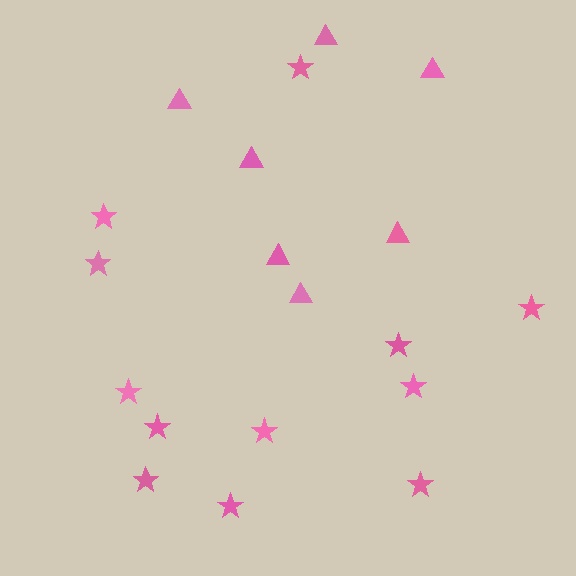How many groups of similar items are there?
There are 2 groups: one group of triangles (7) and one group of stars (12).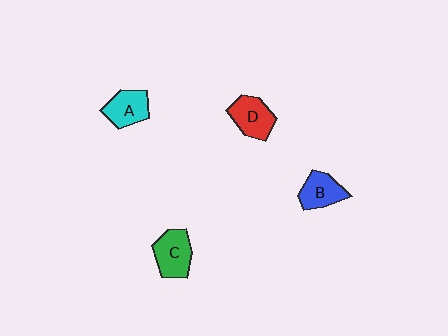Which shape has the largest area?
Shape C (green).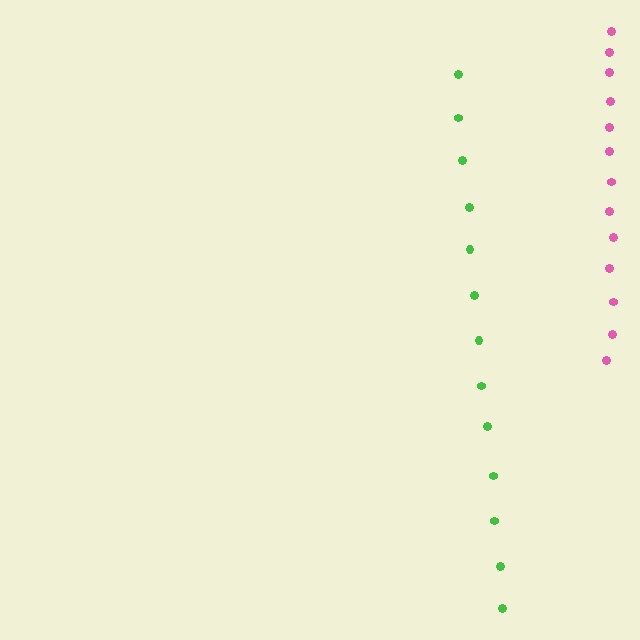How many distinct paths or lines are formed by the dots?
There are 2 distinct paths.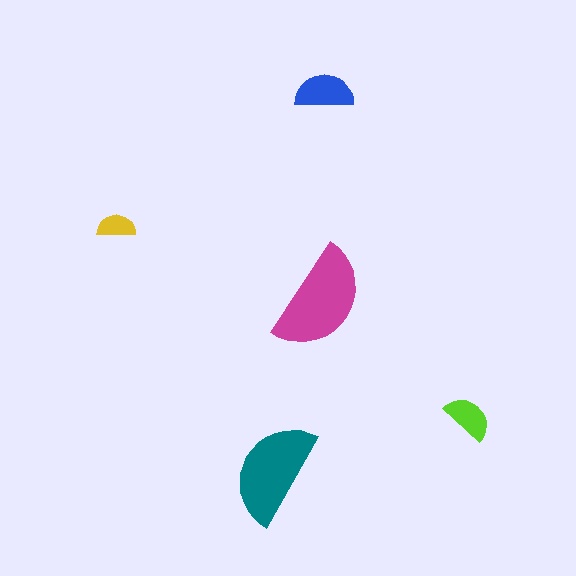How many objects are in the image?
There are 5 objects in the image.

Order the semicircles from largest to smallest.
the magenta one, the teal one, the blue one, the lime one, the yellow one.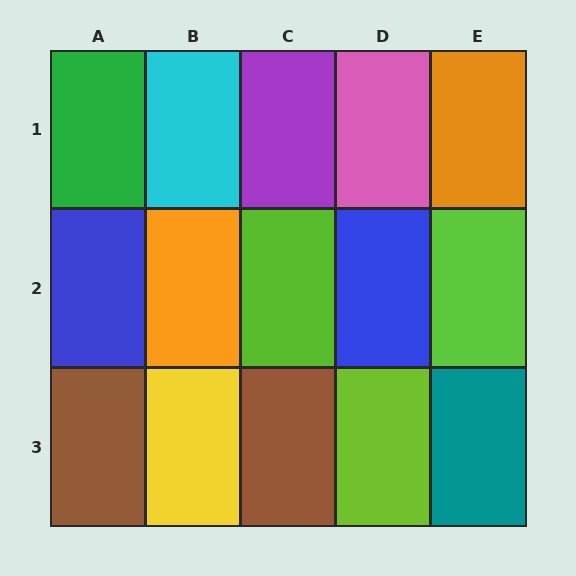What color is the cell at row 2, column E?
Lime.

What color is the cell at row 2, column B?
Orange.